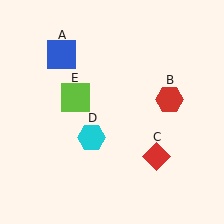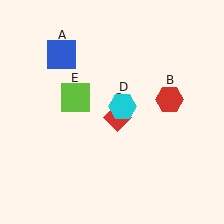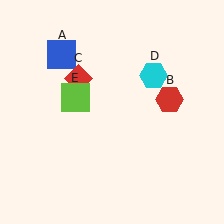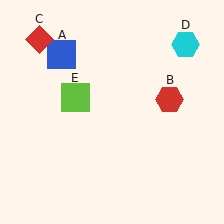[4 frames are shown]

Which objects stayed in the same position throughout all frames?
Blue square (object A) and red hexagon (object B) and lime square (object E) remained stationary.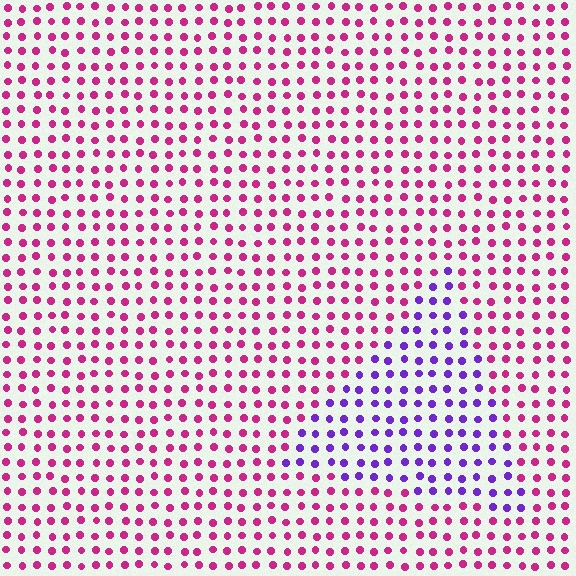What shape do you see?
I see a triangle.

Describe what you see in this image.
The image is filled with small magenta elements in a uniform arrangement. A triangle-shaped region is visible where the elements are tinted to a slightly different hue, forming a subtle color boundary.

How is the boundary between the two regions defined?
The boundary is defined purely by a slight shift in hue (about 56 degrees). Spacing, size, and orientation are identical on both sides.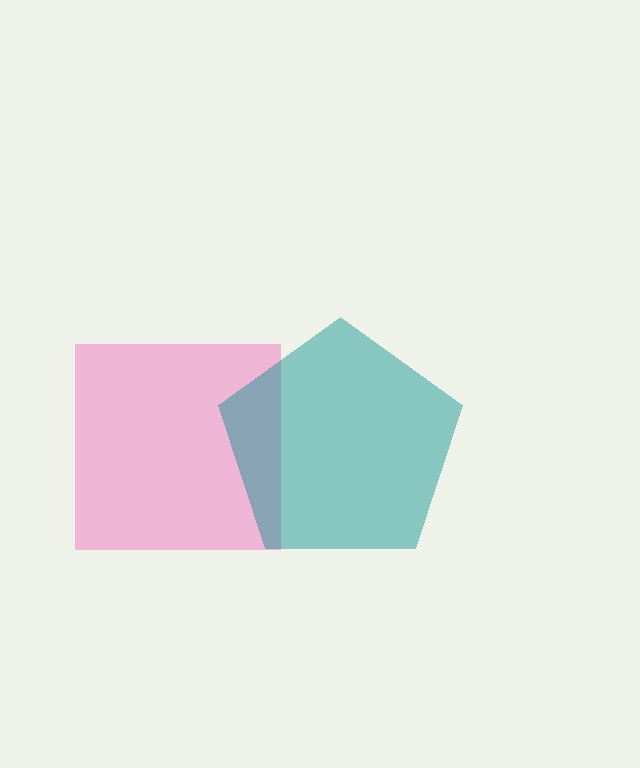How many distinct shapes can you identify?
There are 2 distinct shapes: a pink square, a teal pentagon.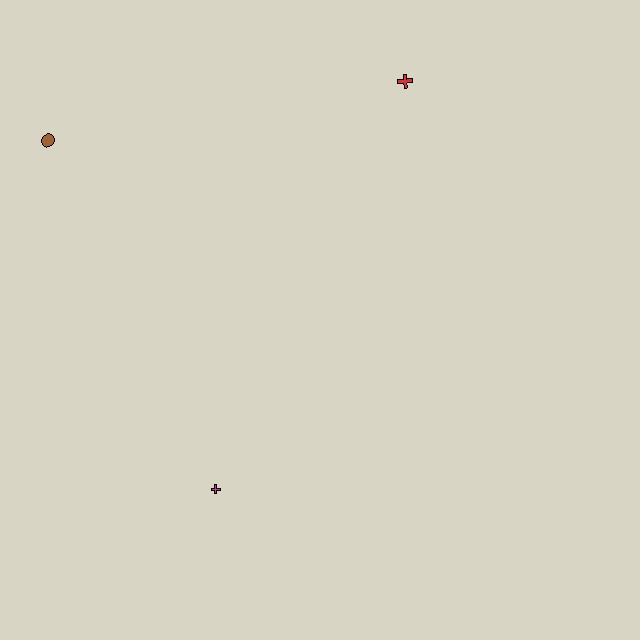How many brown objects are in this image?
There is 1 brown object.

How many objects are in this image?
There are 3 objects.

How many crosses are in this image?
There are 2 crosses.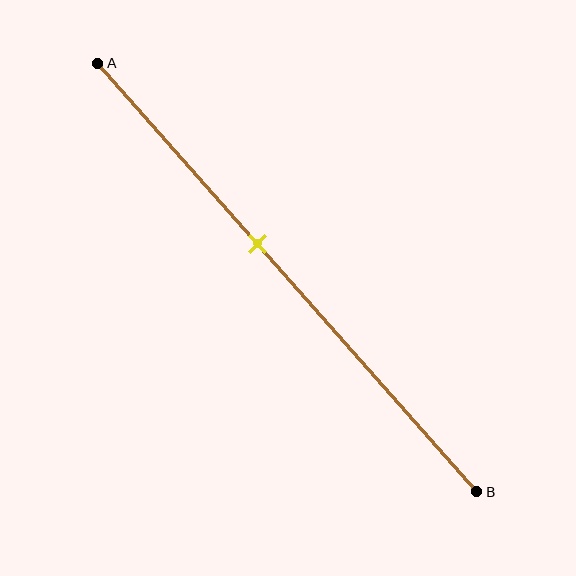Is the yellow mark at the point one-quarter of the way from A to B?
No, the mark is at about 40% from A, not at the 25% one-quarter point.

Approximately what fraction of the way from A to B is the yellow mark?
The yellow mark is approximately 40% of the way from A to B.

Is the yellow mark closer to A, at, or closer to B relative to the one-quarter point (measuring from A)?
The yellow mark is closer to point B than the one-quarter point of segment AB.